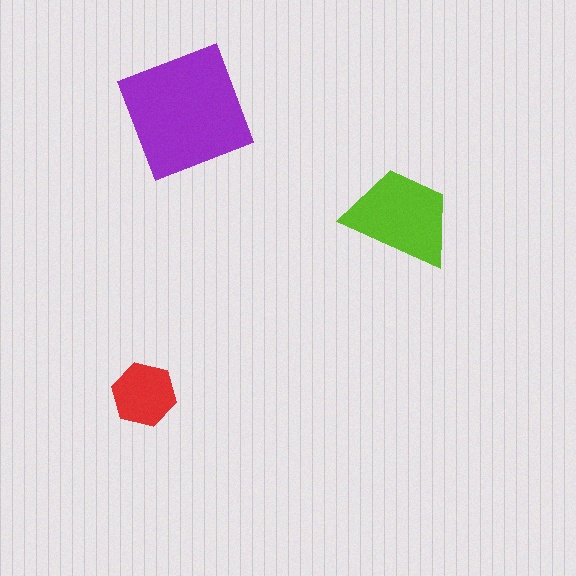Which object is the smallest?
The red hexagon.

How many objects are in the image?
There are 3 objects in the image.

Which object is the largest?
The purple square.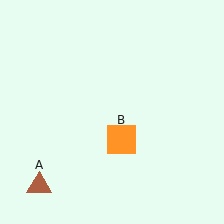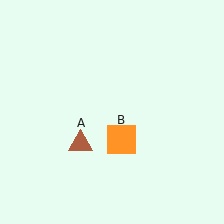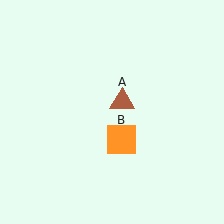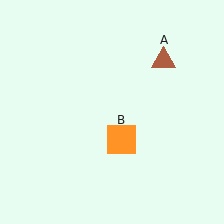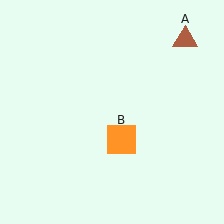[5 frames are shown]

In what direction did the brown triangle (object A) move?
The brown triangle (object A) moved up and to the right.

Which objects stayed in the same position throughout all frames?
Orange square (object B) remained stationary.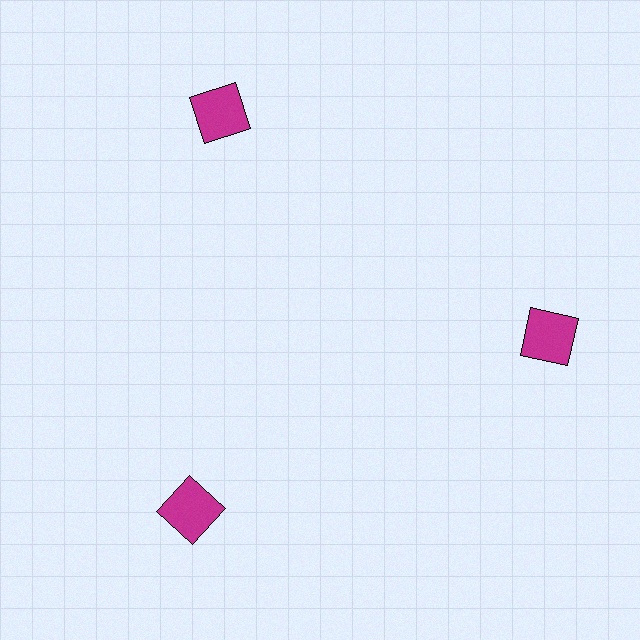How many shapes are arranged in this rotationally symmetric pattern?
There are 3 shapes, arranged in 3 groups of 1.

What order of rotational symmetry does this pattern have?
This pattern has 3-fold rotational symmetry.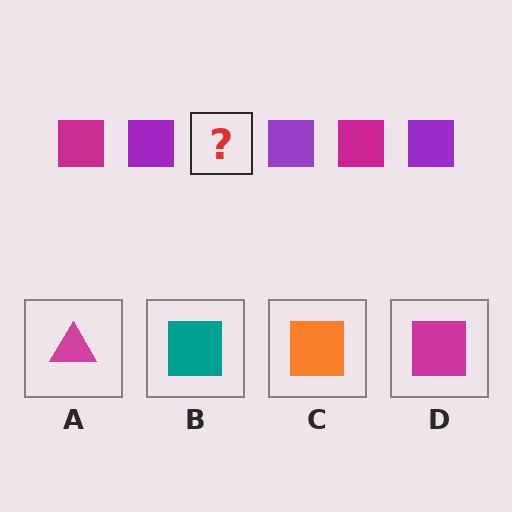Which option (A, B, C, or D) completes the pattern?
D.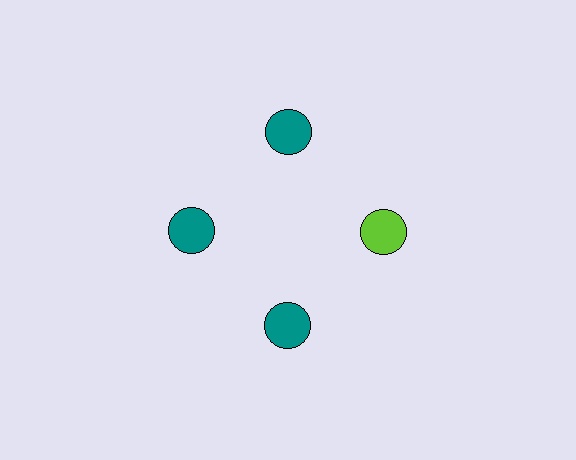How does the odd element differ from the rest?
It has a different color: lime instead of teal.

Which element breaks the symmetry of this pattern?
The lime circle at roughly the 3 o'clock position breaks the symmetry. All other shapes are teal circles.